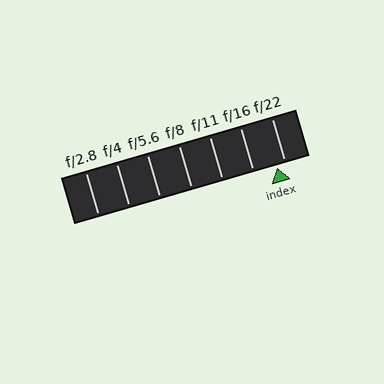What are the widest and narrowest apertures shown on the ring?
The widest aperture shown is f/2.8 and the narrowest is f/22.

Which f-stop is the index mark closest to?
The index mark is closest to f/22.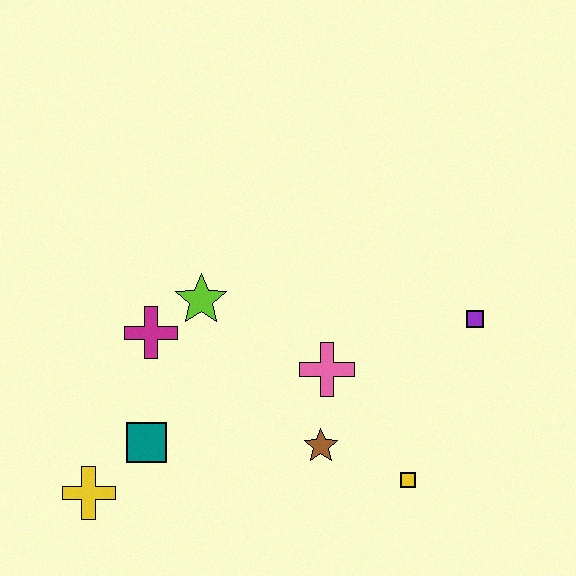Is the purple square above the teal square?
Yes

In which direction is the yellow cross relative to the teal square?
The yellow cross is to the left of the teal square.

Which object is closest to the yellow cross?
The teal square is closest to the yellow cross.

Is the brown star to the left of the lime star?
No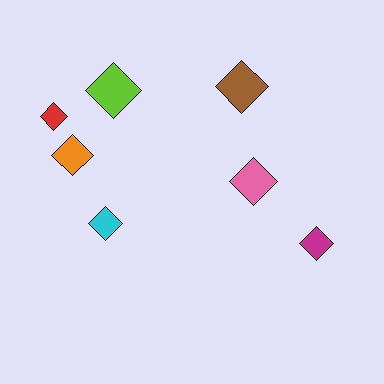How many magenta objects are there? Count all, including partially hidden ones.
There is 1 magenta object.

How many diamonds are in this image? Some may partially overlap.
There are 7 diamonds.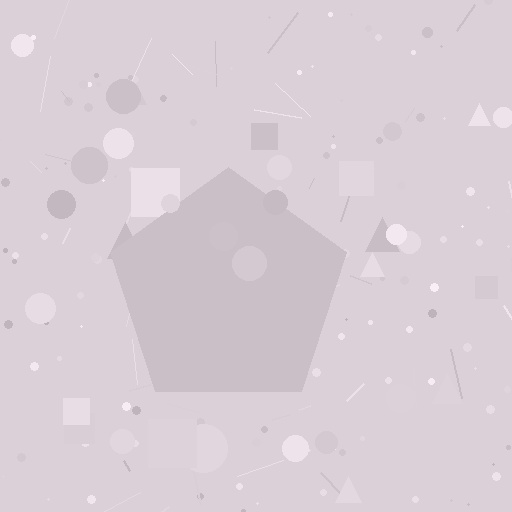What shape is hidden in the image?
A pentagon is hidden in the image.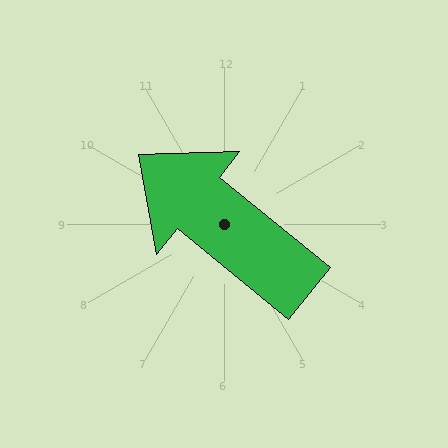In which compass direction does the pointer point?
Northwest.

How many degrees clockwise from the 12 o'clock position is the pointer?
Approximately 309 degrees.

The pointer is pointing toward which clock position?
Roughly 10 o'clock.